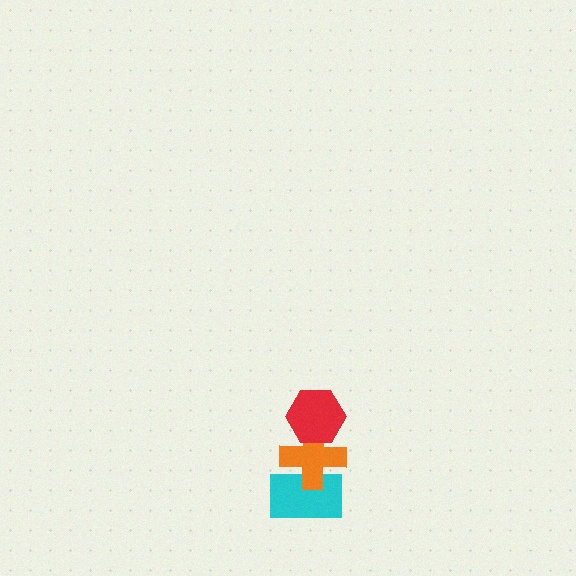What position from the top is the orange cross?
The orange cross is 2nd from the top.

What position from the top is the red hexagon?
The red hexagon is 1st from the top.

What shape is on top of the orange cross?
The red hexagon is on top of the orange cross.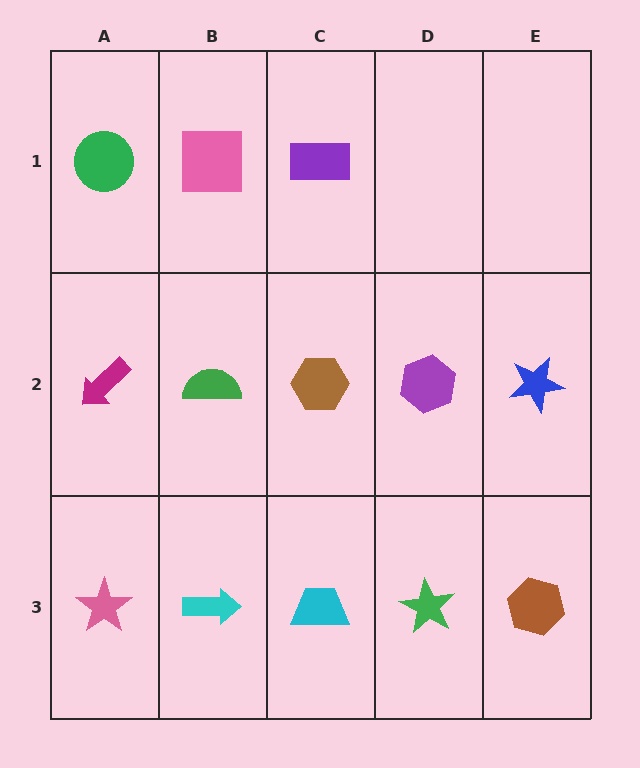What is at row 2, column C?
A brown hexagon.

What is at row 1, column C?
A purple rectangle.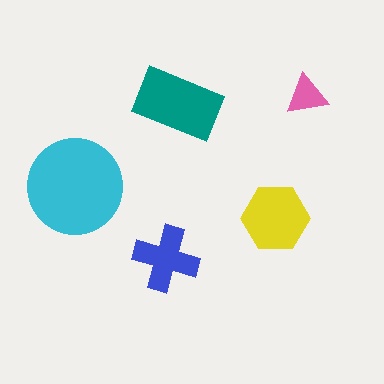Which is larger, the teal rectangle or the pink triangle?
The teal rectangle.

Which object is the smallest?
The pink triangle.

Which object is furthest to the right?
The pink triangle is rightmost.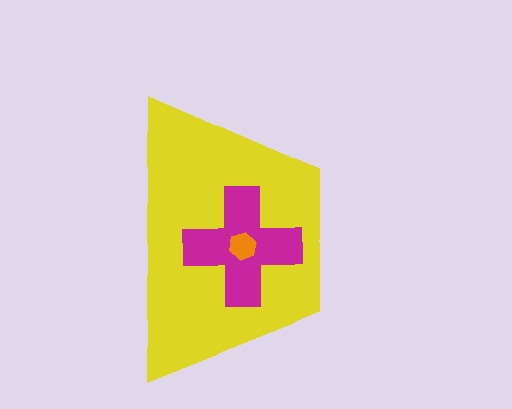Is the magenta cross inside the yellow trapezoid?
Yes.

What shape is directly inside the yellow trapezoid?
The magenta cross.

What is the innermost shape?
The orange hexagon.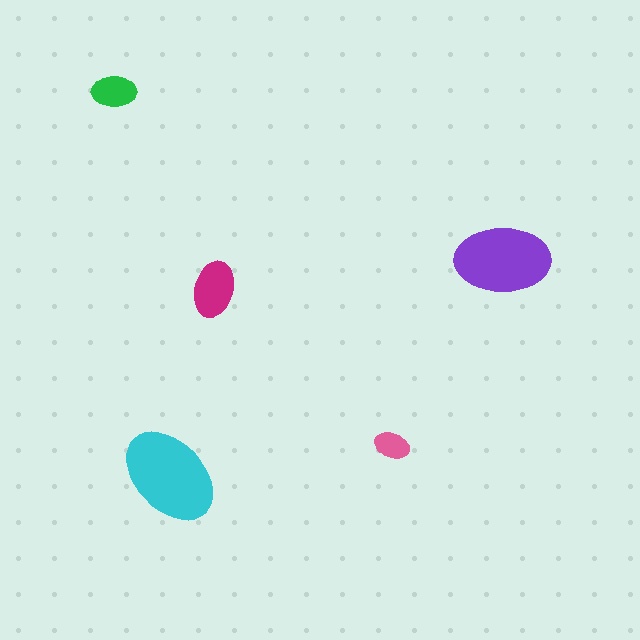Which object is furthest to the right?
The purple ellipse is rightmost.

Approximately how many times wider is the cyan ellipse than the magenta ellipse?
About 2 times wider.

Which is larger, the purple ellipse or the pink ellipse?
The purple one.